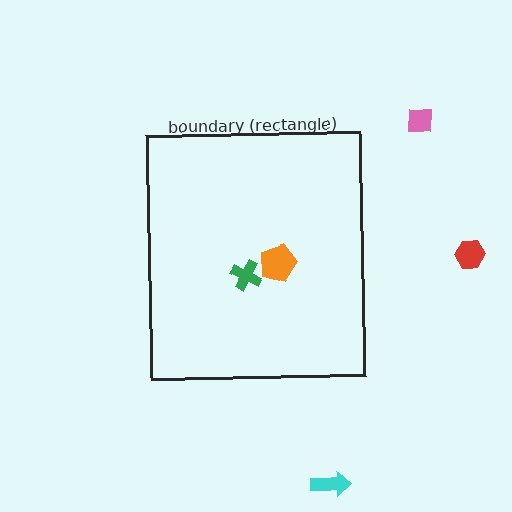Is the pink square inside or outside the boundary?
Outside.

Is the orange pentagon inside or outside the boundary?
Inside.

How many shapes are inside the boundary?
2 inside, 3 outside.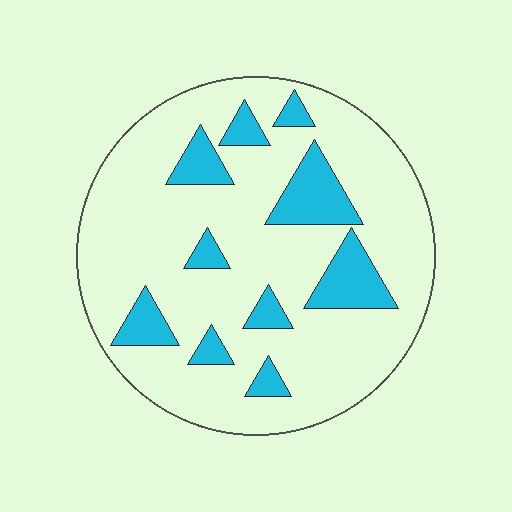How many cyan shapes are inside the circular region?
10.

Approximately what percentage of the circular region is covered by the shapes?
Approximately 20%.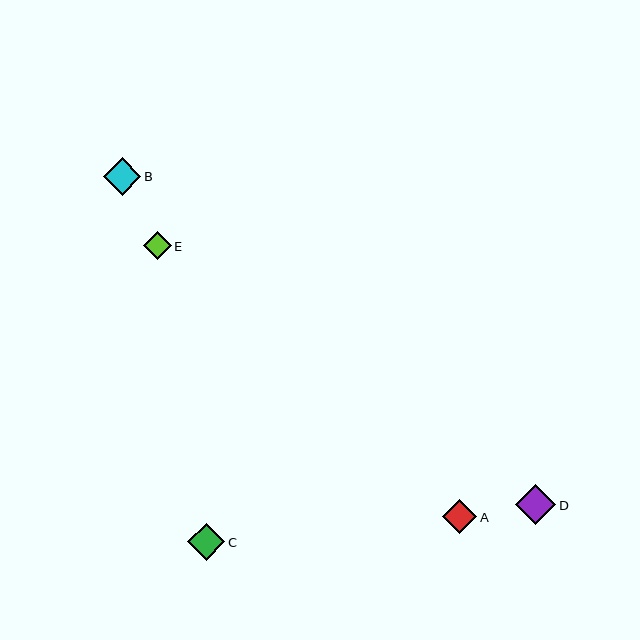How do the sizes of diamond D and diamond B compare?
Diamond D and diamond B are approximately the same size.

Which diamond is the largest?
Diamond D is the largest with a size of approximately 40 pixels.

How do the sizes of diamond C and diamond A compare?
Diamond C and diamond A are approximately the same size.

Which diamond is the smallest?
Diamond E is the smallest with a size of approximately 28 pixels.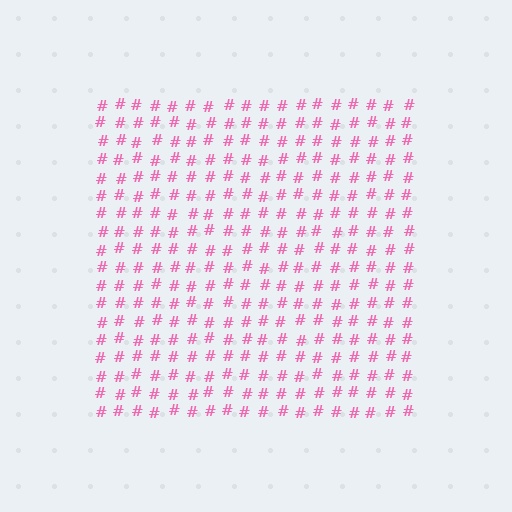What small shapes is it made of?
It is made of small hash symbols.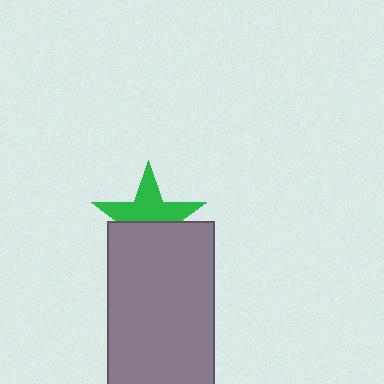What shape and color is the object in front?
The object in front is a gray rectangle.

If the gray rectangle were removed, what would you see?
You would see the complete green star.